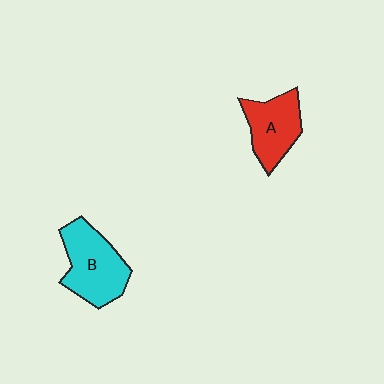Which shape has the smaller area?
Shape A (red).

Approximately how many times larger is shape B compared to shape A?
Approximately 1.3 times.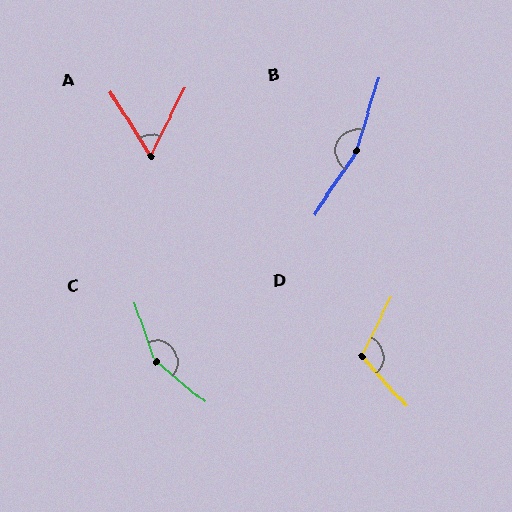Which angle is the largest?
B, at approximately 163 degrees.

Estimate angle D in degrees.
Approximately 112 degrees.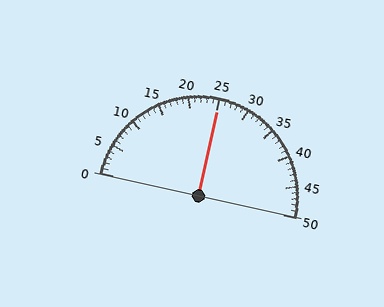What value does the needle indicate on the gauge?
The needle indicates approximately 25.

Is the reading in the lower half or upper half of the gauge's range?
The reading is in the upper half of the range (0 to 50).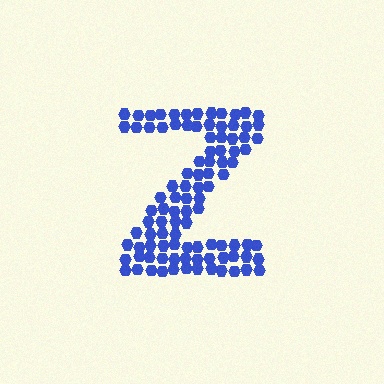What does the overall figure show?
The overall figure shows the letter Z.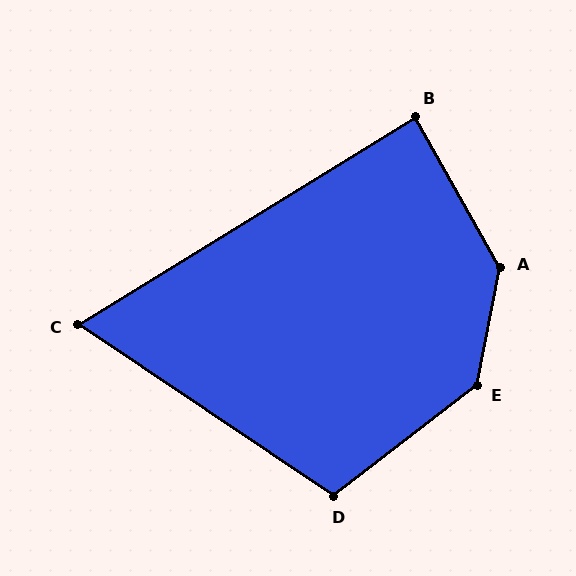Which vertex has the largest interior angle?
A, at approximately 140 degrees.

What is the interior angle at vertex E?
Approximately 138 degrees (obtuse).